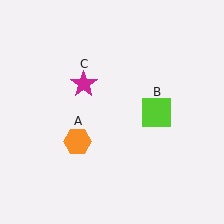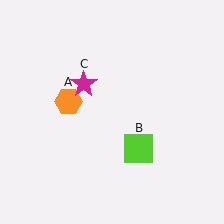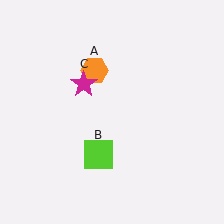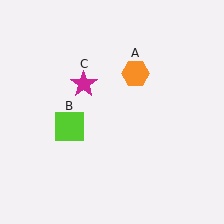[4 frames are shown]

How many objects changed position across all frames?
2 objects changed position: orange hexagon (object A), lime square (object B).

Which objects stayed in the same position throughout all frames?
Magenta star (object C) remained stationary.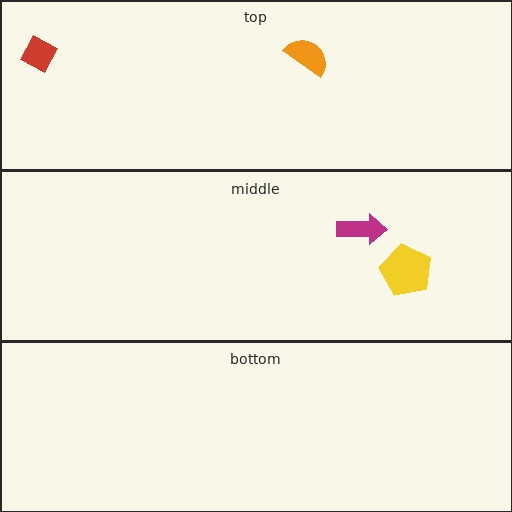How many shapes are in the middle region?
2.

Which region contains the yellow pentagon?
The middle region.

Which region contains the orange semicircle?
The top region.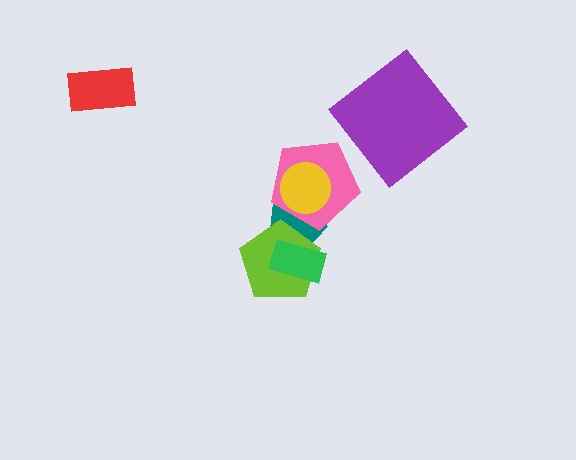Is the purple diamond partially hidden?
No, no other shape covers it.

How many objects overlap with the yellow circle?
2 objects overlap with the yellow circle.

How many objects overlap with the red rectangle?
0 objects overlap with the red rectangle.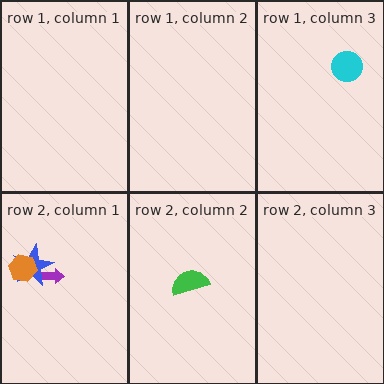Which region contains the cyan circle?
The row 1, column 3 region.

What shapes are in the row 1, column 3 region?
The cyan circle.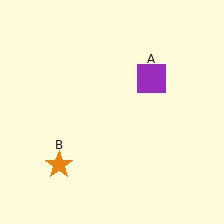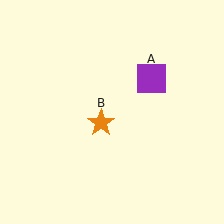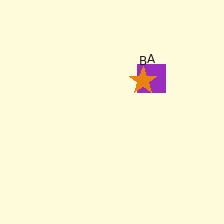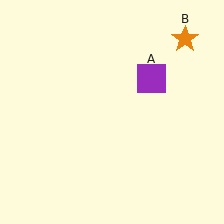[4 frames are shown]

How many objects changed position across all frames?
1 object changed position: orange star (object B).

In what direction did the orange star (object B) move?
The orange star (object B) moved up and to the right.